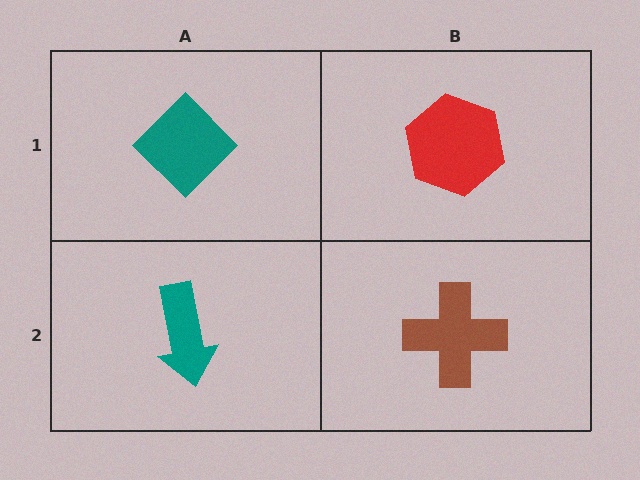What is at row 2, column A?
A teal arrow.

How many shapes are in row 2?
2 shapes.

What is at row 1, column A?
A teal diamond.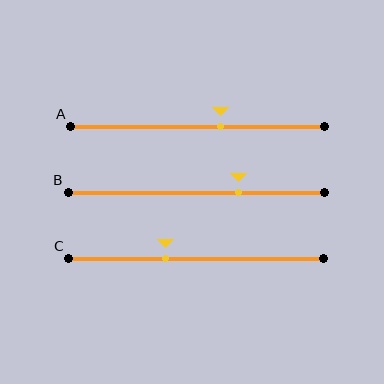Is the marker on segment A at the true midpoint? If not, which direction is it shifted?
No, the marker on segment A is shifted to the right by about 9% of the segment length.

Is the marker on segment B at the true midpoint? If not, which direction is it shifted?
No, the marker on segment B is shifted to the right by about 16% of the segment length.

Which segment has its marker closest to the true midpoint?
Segment A has its marker closest to the true midpoint.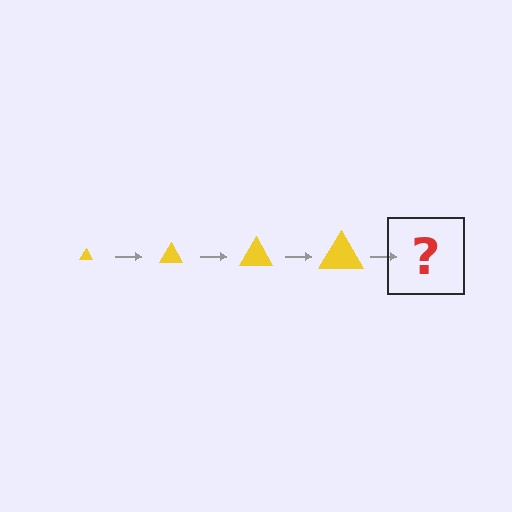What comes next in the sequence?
The next element should be a yellow triangle, larger than the previous one.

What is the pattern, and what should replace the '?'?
The pattern is that the triangle gets progressively larger each step. The '?' should be a yellow triangle, larger than the previous one.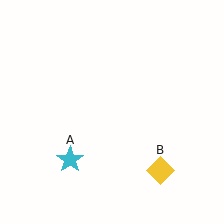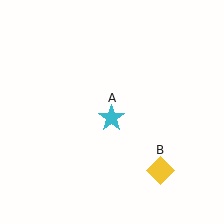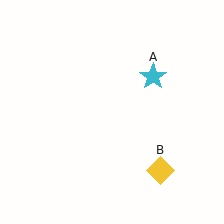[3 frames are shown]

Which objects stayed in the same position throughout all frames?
Yellow diamond (object B) remained stationary.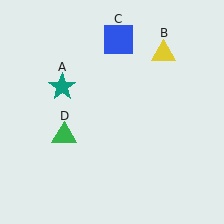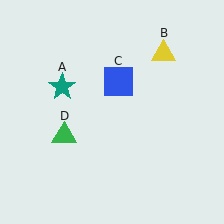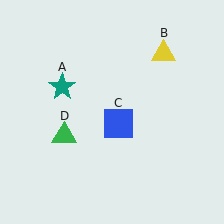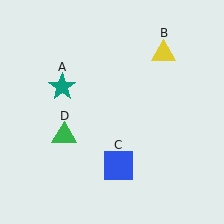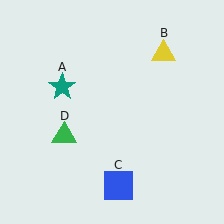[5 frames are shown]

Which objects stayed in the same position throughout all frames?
Teal star (object A) and yellow triangle (object B) and green triangle (object D) remained stationary.